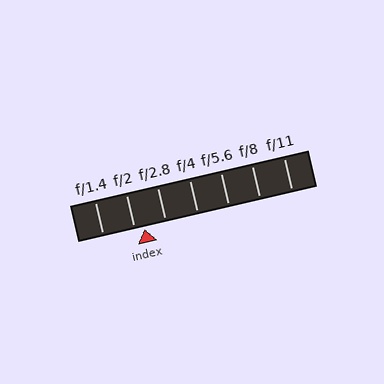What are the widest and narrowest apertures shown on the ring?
The widest aperture shown is f/1.4 and the narrowest is f/11.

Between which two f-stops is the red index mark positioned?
The index mark is between f/2 and f/2.8.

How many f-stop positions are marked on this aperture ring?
There are 7 f-stop positions marked.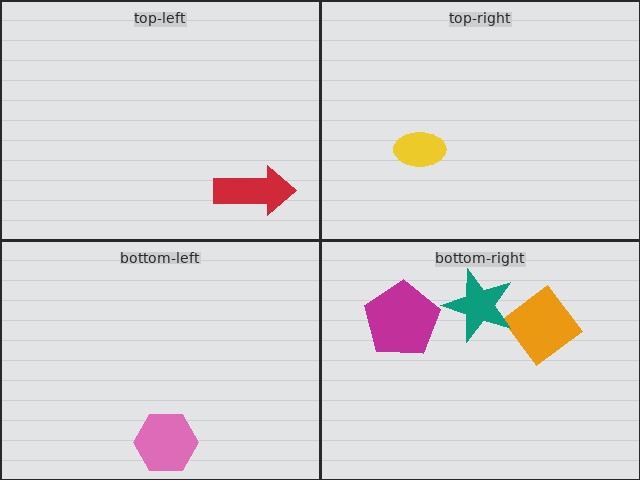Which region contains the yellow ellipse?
The top-right region.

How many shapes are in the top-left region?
1.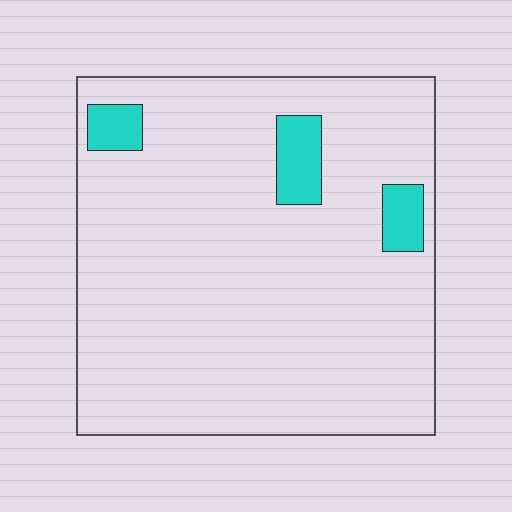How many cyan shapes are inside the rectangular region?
3.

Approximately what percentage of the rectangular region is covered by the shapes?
Approximately 5%.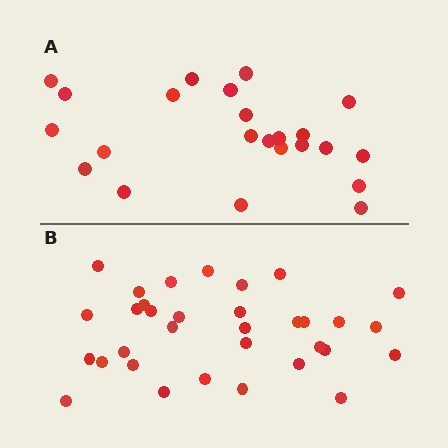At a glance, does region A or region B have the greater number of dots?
Region B (the bottom region) has more dots.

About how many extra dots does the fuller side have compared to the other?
Region B has roughly 10 or so more dots than region A.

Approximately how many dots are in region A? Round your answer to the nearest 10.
About 20 dots. (The exact count is 23, which rounds to 20.)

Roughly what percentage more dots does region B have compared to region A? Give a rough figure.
About 45% more.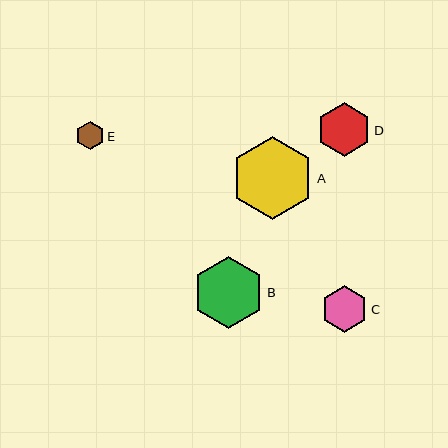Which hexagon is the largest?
Hexagon A is the largest with a size of approximately 83 pixels.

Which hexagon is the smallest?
Hexagon E is the smallest with a size of approximately 29 pixels.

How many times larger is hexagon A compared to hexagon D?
Hexagon A is approximately 1.5 times the size of hexagon D.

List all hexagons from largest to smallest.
From largest to smallest: A, B, D, C, E.